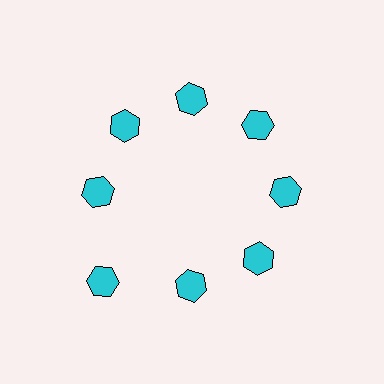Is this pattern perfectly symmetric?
No. The 8 cyan hexagons are arranged in a ring, but one element near the 8 o'clock position is pushed outward from the center, breaking the 8-fold rotational symmetry.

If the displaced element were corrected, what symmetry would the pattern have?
It would have 8-fold rotational symmetry — the pattern would map onto itself every 45 degrees.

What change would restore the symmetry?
The symmetry would be restored by moving it inward, back onto the ring so that all 8 hexagons sit at equal angles and equal distance from the center.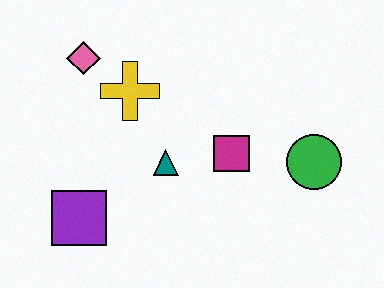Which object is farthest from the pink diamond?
The green circle is farthest from the pink diamond.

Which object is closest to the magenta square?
The teal triangle is closest to the magenta square.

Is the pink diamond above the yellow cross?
Yes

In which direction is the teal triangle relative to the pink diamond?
The teal triangle is below the pink diamond.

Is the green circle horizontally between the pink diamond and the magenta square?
No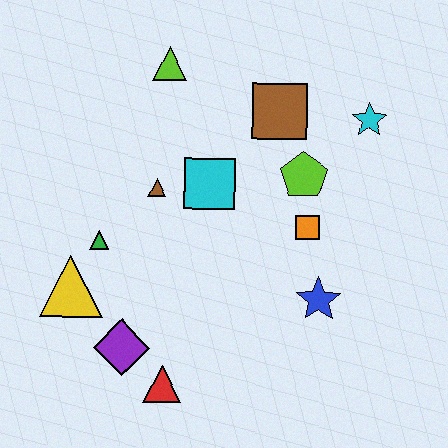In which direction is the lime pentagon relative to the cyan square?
The lime pentagon is to the right of the cyan square.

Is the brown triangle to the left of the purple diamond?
No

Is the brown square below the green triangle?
No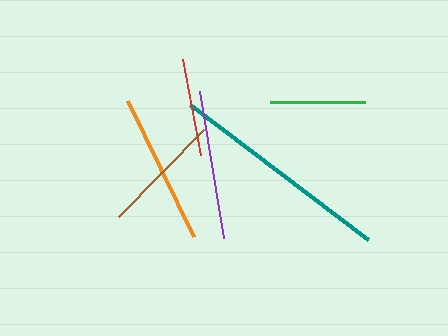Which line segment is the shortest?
The green line is the shortest at approximately 94 pixels.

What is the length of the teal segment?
The teal segment is approximately 223 pixels long.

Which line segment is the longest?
The teal line is the longest at approximately 223 pixels.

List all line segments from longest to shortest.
From longest to shortest: teal, orange, purple, brown, red, green.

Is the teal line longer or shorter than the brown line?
The teal line is longer than the brown line.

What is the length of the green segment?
The green segment is approximately 94 pixels long.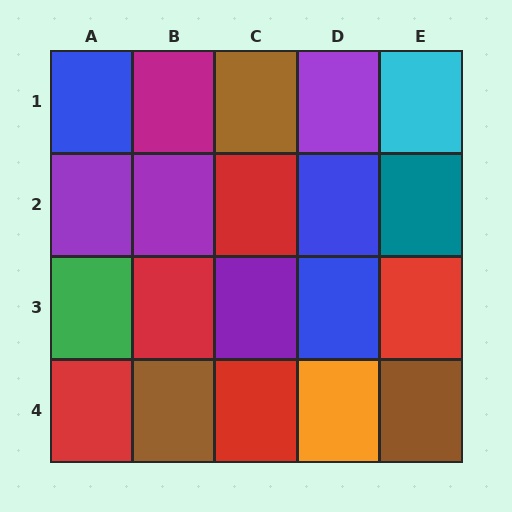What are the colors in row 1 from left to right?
Blue, magenta, brown, purple, cyan.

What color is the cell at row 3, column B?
Red.